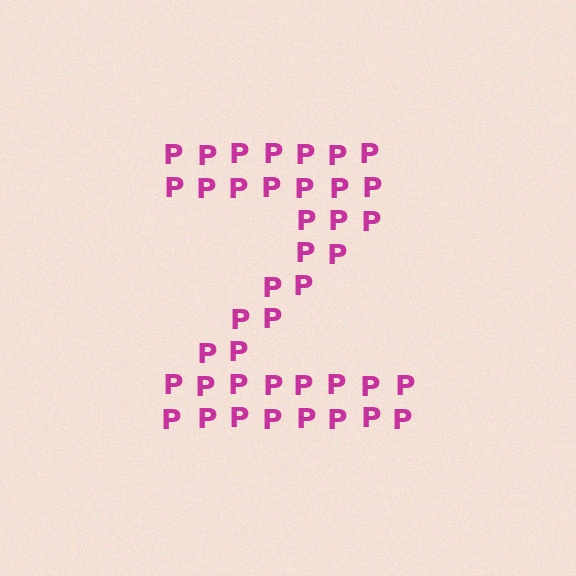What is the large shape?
The large shape is the letter Z.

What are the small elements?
The small elements are letter P's.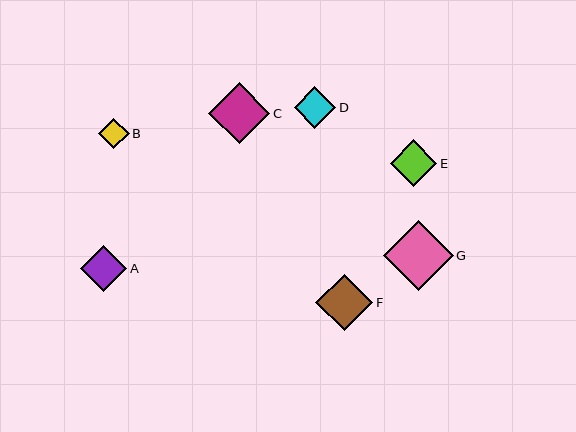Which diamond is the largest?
Diamond G is the largest with a size of approximately 69 pixels.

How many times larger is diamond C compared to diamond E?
Diamond C is approximately 1.3 times the size of diamond E.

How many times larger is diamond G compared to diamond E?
Diamond G is approximately 1.5 times the size of diamond E.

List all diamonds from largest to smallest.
From largest to smallest: G, C, F, A, E, D, B.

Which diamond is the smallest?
Diamond B is the smallest with a size of approximately 31 pixels.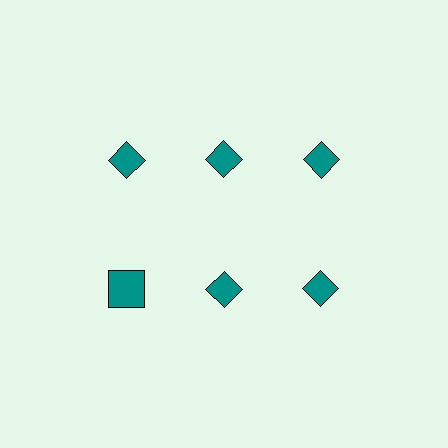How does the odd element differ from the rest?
It has a different shape: square instead of diamond.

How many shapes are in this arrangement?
There are 6 shapes arranged in a grid pattern.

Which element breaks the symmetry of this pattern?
The teal square in the second row, leftmost column breaks the symmetry. All other shapes are teal diamonds.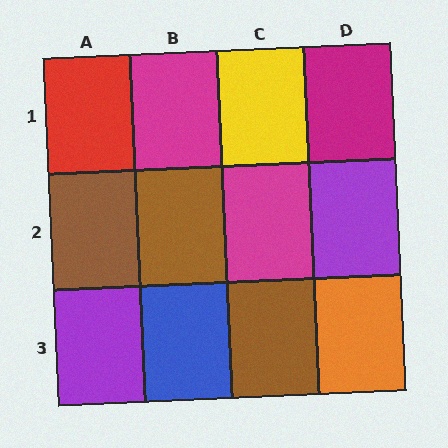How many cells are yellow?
1 cell is yellow.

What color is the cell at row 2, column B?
Brown.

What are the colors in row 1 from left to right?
Red, magenta, yellow, magenta.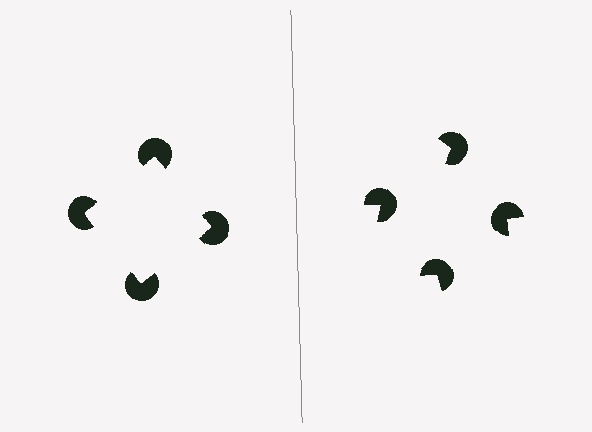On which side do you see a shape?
An illusory square appears on the left side. On the right side the wedge cuts are rotated, so no coherent shape forms.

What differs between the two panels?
The pac-man discs are positioned identically on both sides; only the wedge orientations differ. On the left they align to a square; on the right they are misaligned.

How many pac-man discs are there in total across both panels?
8 — 4 on each side.